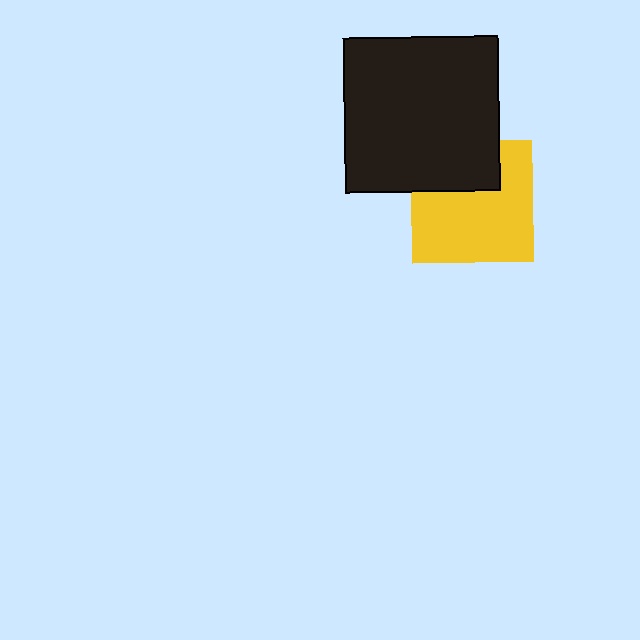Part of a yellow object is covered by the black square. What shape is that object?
It is a square.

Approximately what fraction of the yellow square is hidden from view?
Roughly 30% of the yellow square is hidden behind the black square.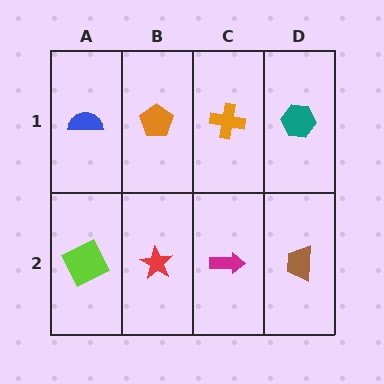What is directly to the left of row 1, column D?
An orange cross.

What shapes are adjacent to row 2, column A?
A blue semicircle (row 1, column A), a red star (row 2, column B).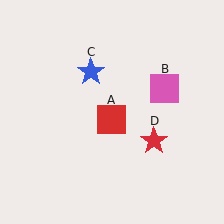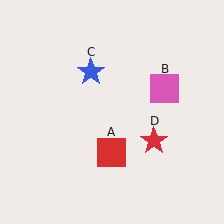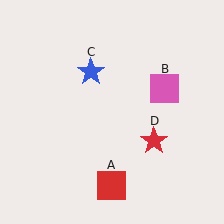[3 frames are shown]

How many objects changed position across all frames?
1 object changed position: red square (object A).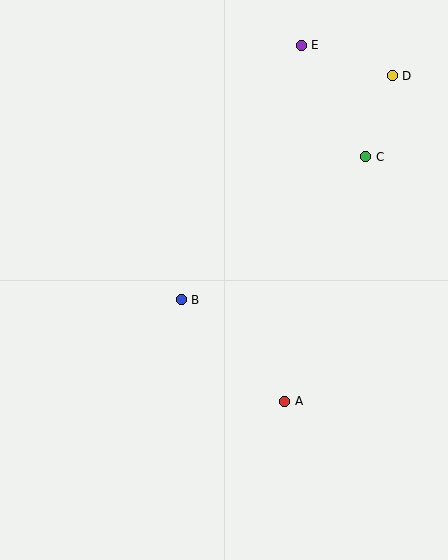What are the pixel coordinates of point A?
Point A is at (285, 401).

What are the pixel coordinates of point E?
Point E is at (301, 45).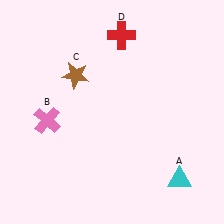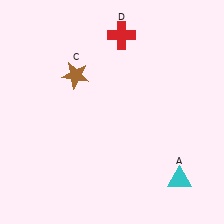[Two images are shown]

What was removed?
The pink cross (B) was removed in Image 2.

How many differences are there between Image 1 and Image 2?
There is 1 difference between the two images.